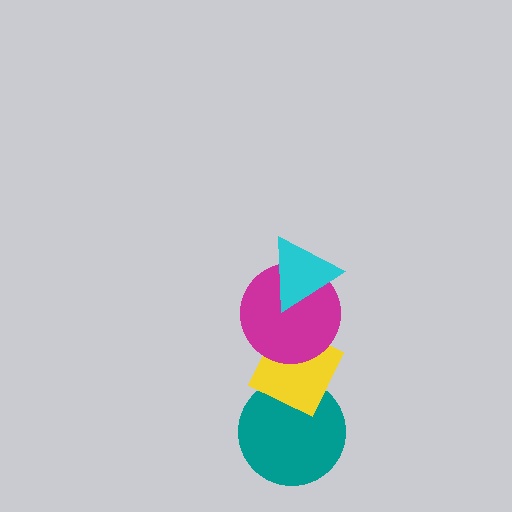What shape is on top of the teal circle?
The yellow diamond is on top of the teal circle.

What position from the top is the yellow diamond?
The yellow diamond is 3rd from the top.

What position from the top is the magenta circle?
The magenta circle is 2nd from the top.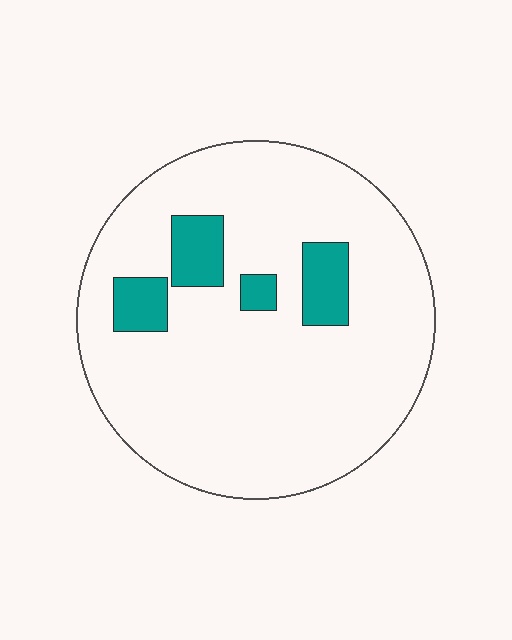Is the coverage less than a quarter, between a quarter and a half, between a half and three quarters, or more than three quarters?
Less than a quarter.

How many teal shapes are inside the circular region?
4.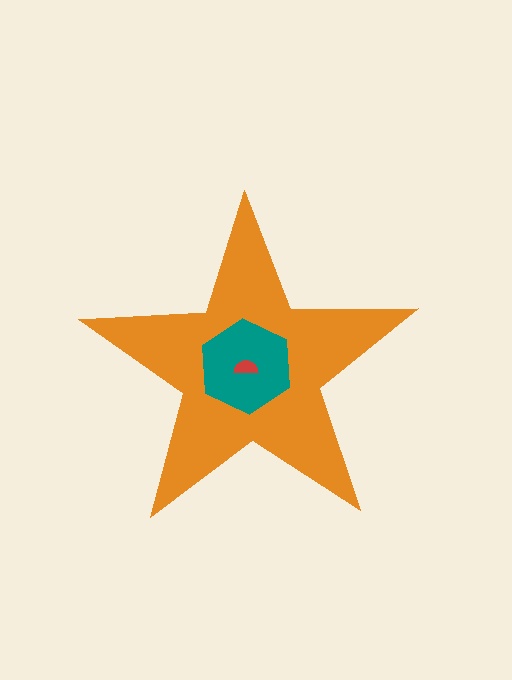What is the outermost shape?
The orange star.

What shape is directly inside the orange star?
The teal hexagon.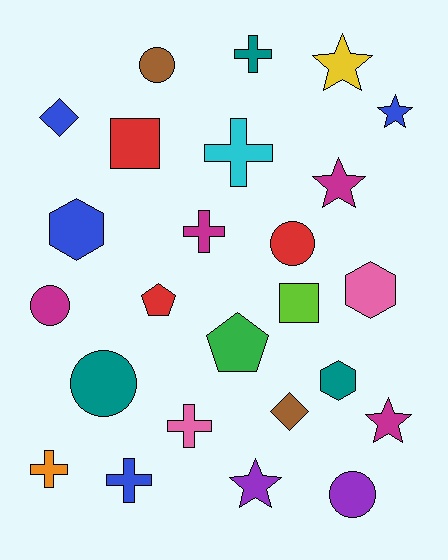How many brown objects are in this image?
There are 2 brown objects.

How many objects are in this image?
There are 25 objects.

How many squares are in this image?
There are 2 squares.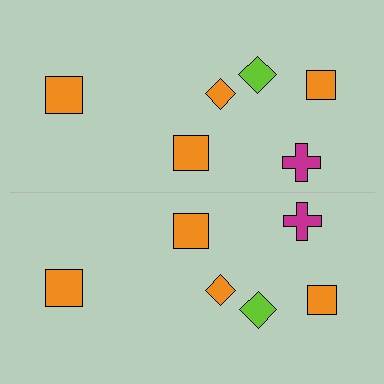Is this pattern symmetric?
Yes, this pattern has bilateral (reflection) symmetry.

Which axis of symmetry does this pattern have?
The pattern has a horizontal axis of symmetry running through the center of the image.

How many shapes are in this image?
There are 12 shapes in this image.